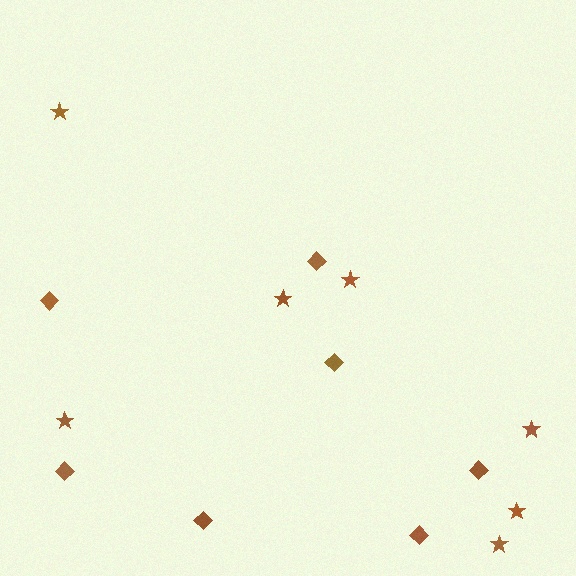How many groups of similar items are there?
There are 2 groups: one group of stars (7) and one group of diamonds (7).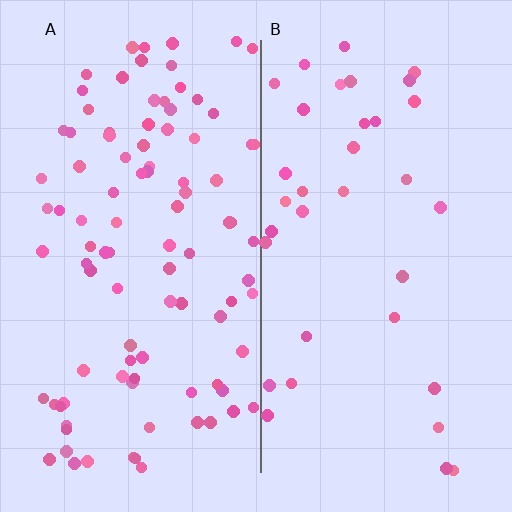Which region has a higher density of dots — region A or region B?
A (the left).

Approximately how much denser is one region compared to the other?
Approximately 2.8× — region A over region B.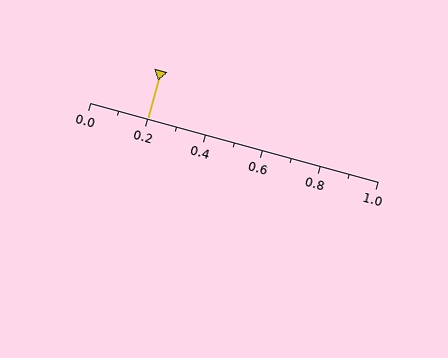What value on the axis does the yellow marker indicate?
The marker indicates approximately 0.2.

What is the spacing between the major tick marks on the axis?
The major ticks are spaced 0.2 apart.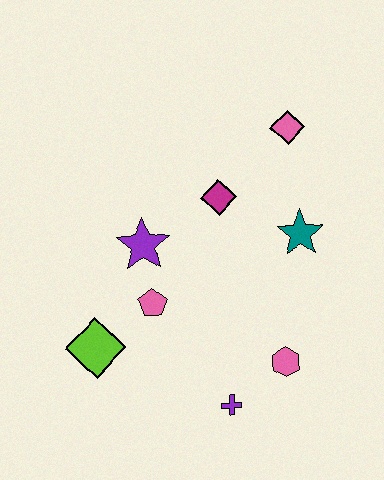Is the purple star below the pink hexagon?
No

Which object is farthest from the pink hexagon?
The pink diamond is farthest from the pink hexagon.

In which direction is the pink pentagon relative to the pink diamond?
The pink pentagon is below the pink diamond.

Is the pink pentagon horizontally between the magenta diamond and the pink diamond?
No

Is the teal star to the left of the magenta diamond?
No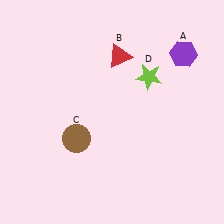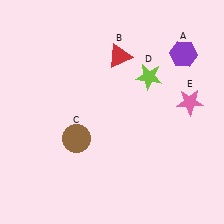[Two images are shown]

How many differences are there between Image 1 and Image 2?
There is 1 difference between the two images.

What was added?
A pink star (E) was added in Image 2.